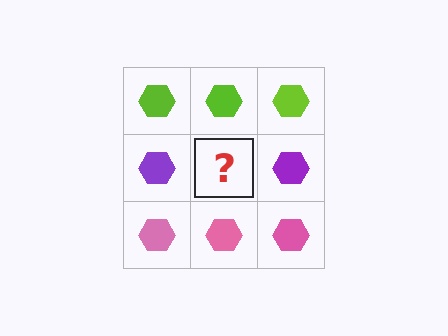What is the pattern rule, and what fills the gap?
The rule is that each row has a consistent color. The gap should be filled with a purple hexagon.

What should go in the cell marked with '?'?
The missing cell should contain a purple hexagon.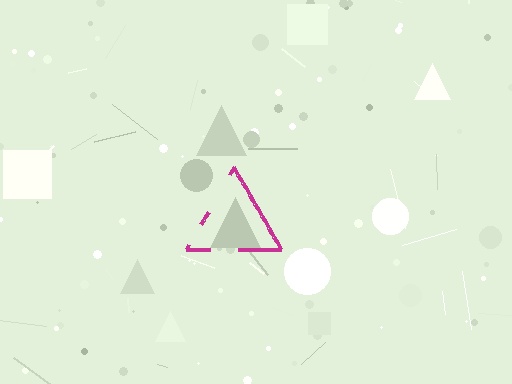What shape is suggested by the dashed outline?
The dashed outline suggests a triangle.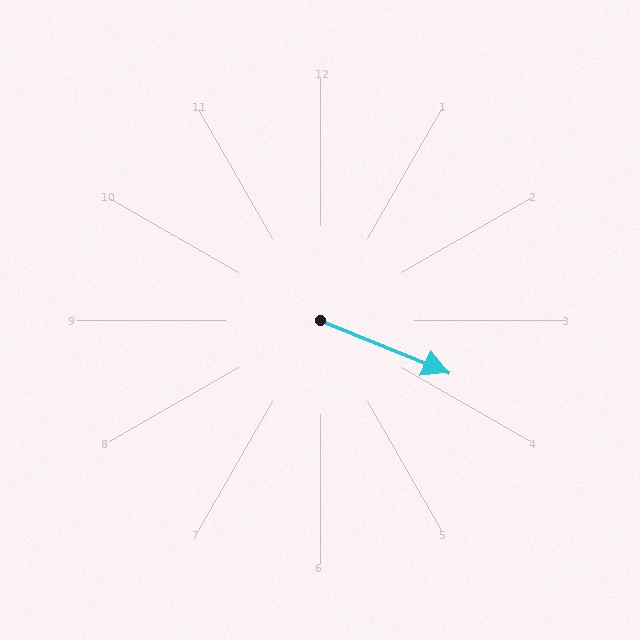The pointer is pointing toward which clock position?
Roughly 4 o'clock.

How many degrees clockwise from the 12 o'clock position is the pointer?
Approximately 112 degrees.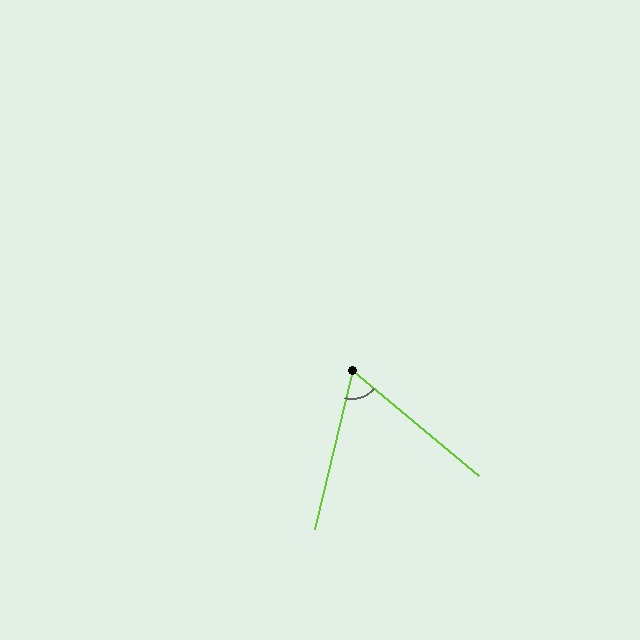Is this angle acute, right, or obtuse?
It is acute.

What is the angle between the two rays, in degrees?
Approximately 64 degrees.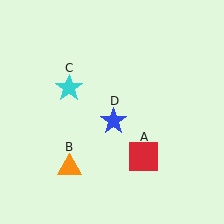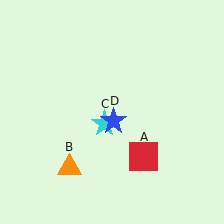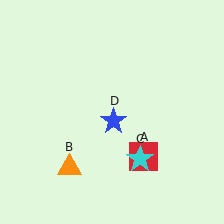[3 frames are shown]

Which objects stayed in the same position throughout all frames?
Red square (object A) and orange triangle (object B) and blue star (object D) remained stationary.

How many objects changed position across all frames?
1 object changed position: cyan star (object C).